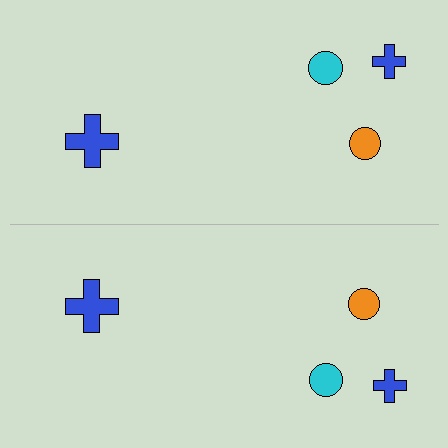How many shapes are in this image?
There are 8 shapes in this image.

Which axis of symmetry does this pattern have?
The pattern has a horizontal axis of symmetry running through the center of the image.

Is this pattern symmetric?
Yes, this pattern has bilateral (reflection) symmetry.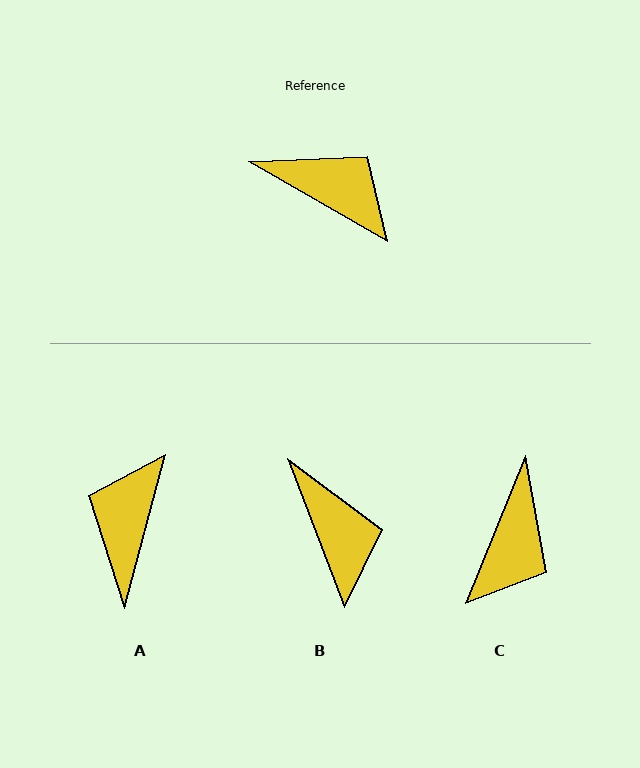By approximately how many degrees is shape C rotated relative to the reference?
Approximately 82 degrees clockwise.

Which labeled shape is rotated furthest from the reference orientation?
A, about 105 degrees away.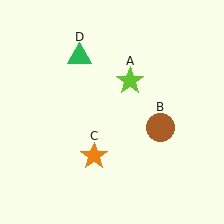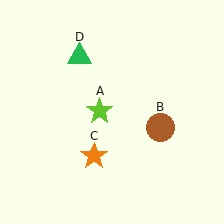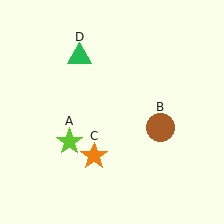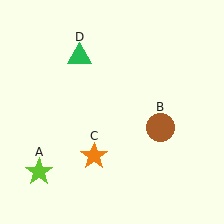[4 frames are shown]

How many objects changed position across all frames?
1 object changed position: lime star (object A).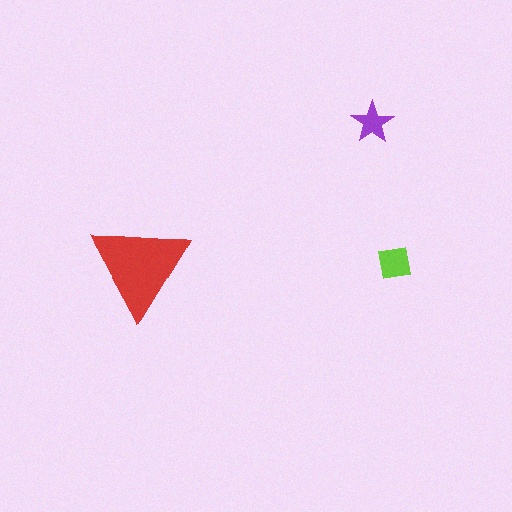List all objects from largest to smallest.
The red triangle, the lime square, the purple star.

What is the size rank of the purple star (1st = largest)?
3rd.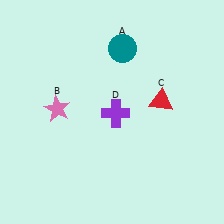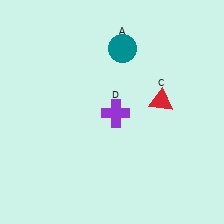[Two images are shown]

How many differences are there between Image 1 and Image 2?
There is 1 difference between the two images.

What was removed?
The pink star (B) was removed in Image 2.